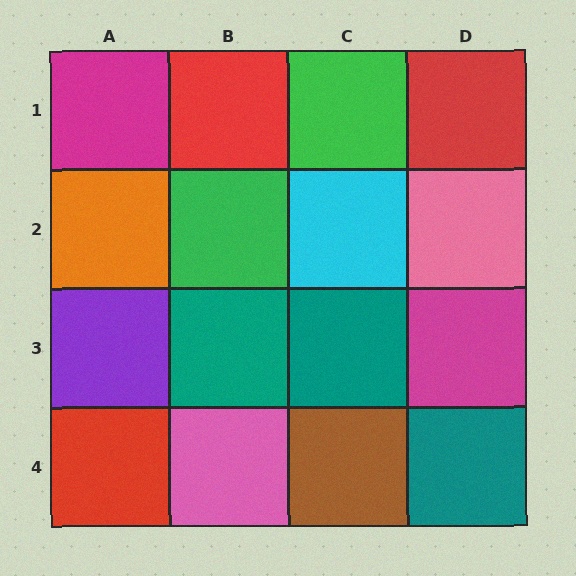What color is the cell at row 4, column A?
Red.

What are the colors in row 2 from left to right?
Orange, green, cyan, pink.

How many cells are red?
3 cells are red.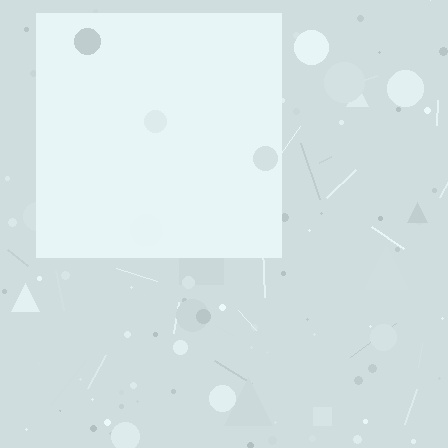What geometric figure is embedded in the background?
A square is embedded in the background.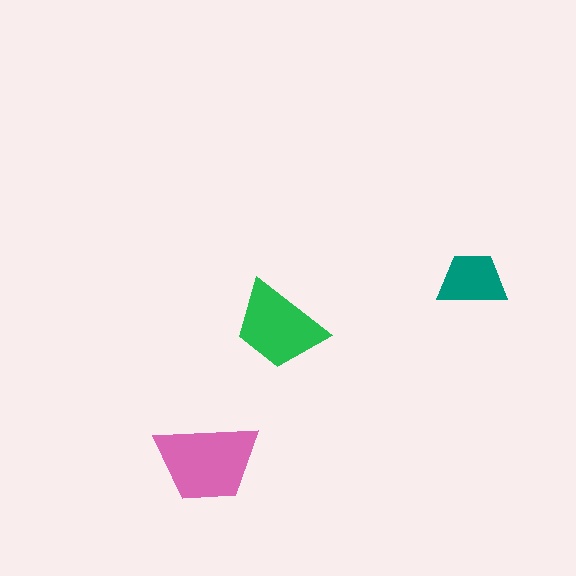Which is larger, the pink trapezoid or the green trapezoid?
The pink one.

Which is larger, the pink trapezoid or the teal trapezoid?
The pink one.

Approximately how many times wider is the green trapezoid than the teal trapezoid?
About 1.5 times wider.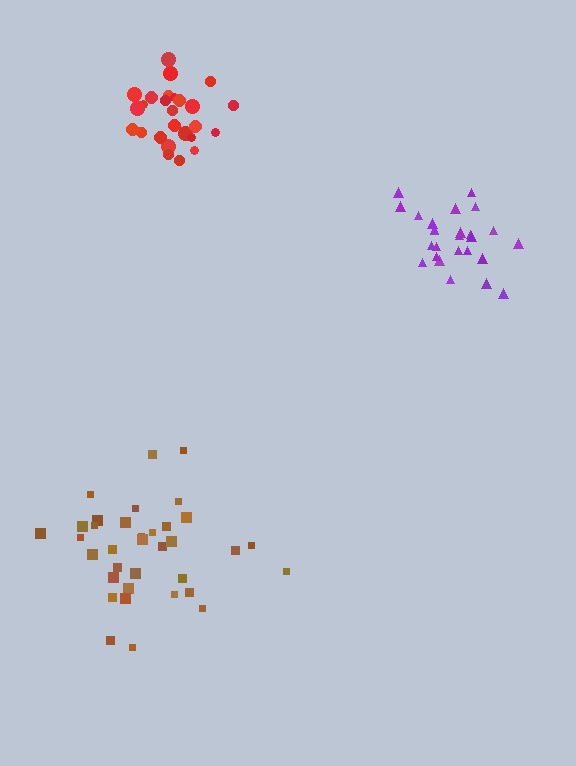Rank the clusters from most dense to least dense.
red, purple, brown.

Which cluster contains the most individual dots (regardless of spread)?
Brown (35).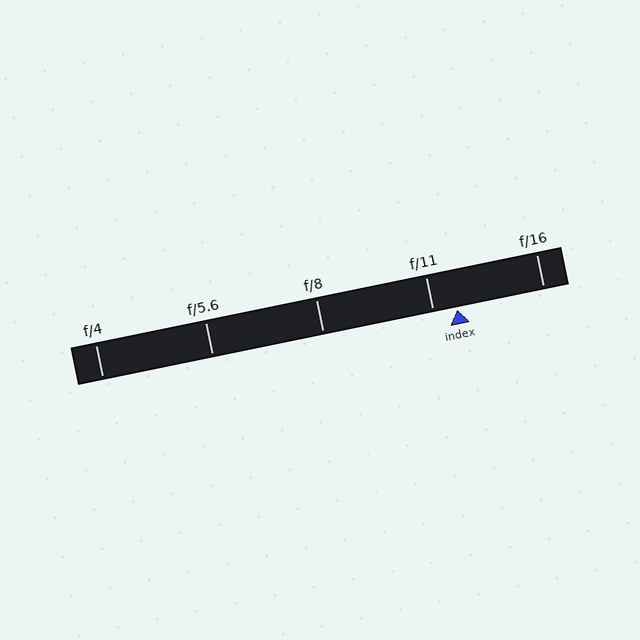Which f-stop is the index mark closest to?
The index mark is closest to f/11.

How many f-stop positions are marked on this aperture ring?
There are 5 f-stop positions marked.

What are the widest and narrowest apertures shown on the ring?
The widest aperture shown is f/4 and the narrowest is f/16.